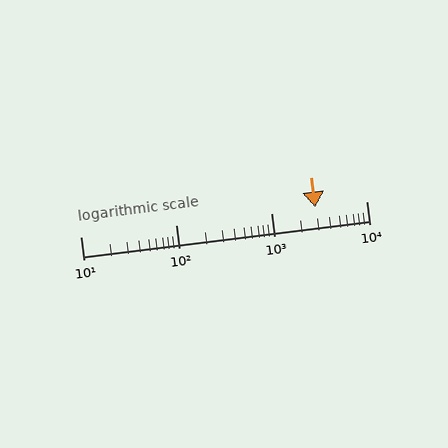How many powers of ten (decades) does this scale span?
The scale spans 3 decades, from 10 to 10000.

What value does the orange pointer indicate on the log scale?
The pointer indicates approximately 2900.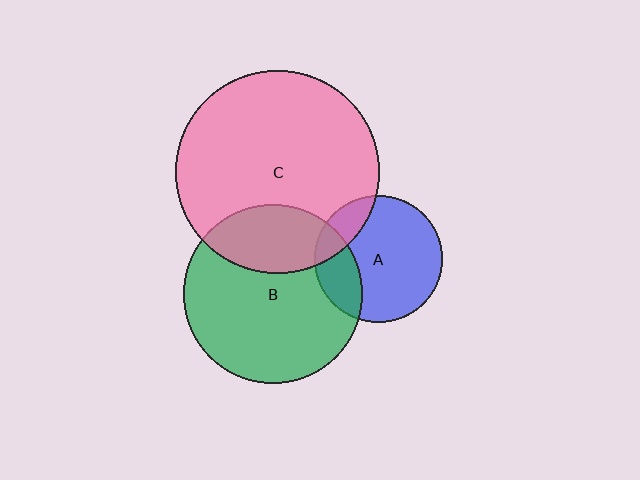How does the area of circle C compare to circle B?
Approximately 1.3 times.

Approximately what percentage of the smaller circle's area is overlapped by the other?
Approximately 30%.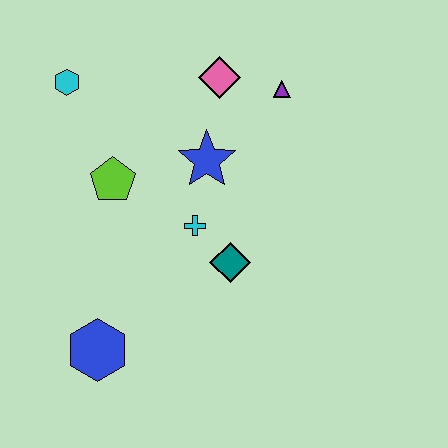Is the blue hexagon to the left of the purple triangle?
Yes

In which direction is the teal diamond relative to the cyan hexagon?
The teal diamond is below the cyan hexagon.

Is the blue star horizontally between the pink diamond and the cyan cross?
Yes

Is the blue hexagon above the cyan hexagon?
No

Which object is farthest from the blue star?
The blue hexagon is farthest from the blue star.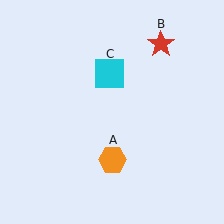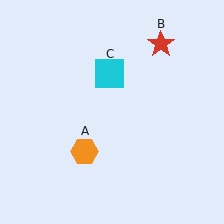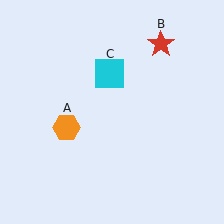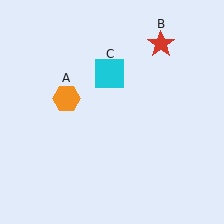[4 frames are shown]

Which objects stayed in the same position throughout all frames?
Red star (object B) and cyan square (object C) remained stationary.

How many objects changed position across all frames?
1 object changed position: orange hexagon (object A).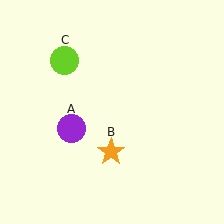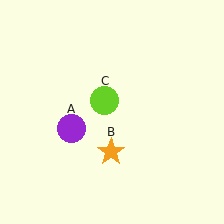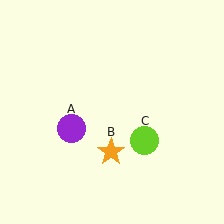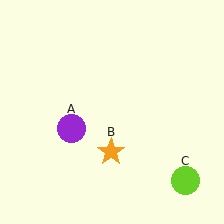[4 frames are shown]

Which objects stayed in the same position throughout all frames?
Purple circle (object A) and orange star (object B) remained stationary.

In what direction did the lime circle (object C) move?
The lime circle (object C) moved down and to the right.